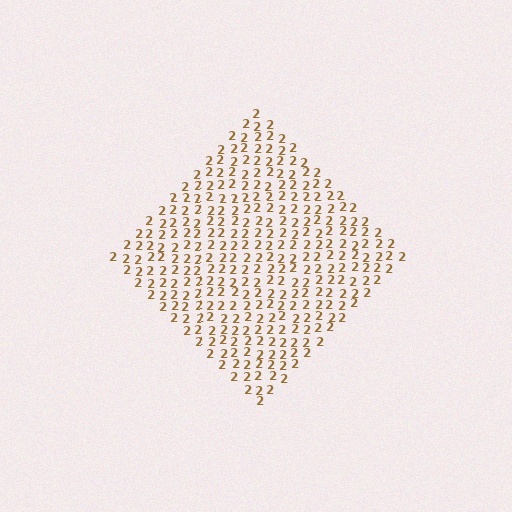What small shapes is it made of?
It is made of small digit 2's.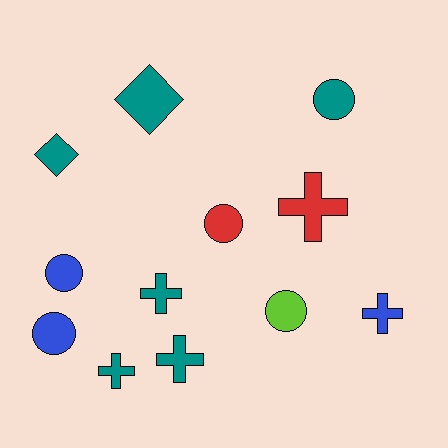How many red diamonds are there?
There are no red diamonds.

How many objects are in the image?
There are 12 objects.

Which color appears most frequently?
Teal, with 6 objects.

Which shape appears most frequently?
Circle, with 5 objects.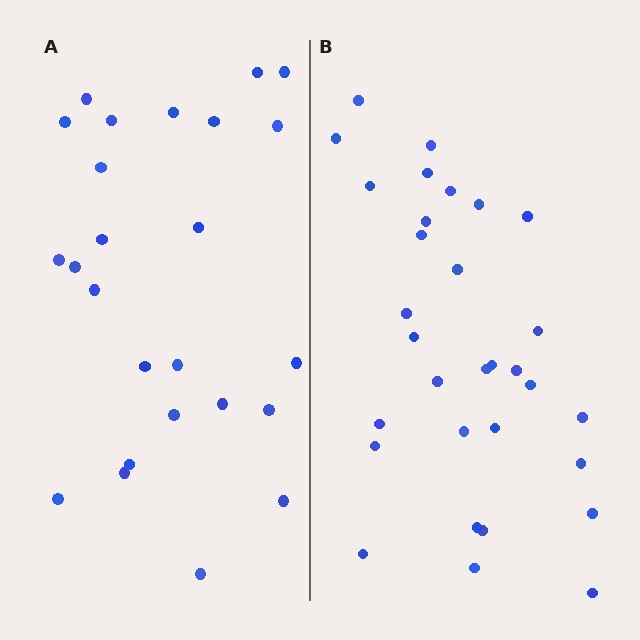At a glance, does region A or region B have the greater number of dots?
Region B (the right region) has more dots.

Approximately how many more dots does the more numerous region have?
Region B has about 6 more dots than region A.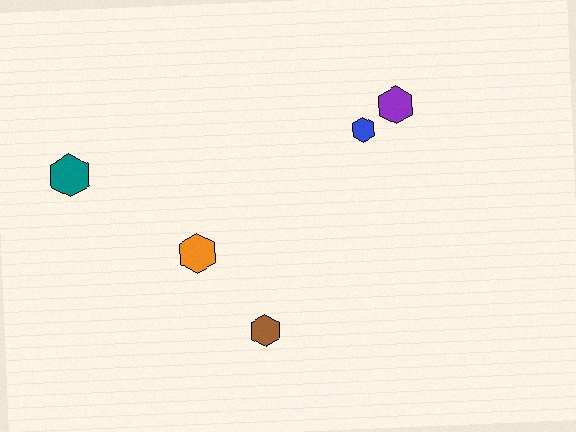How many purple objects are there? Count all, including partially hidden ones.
There is 1 purple object.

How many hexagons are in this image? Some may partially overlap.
There are 5 hexagons.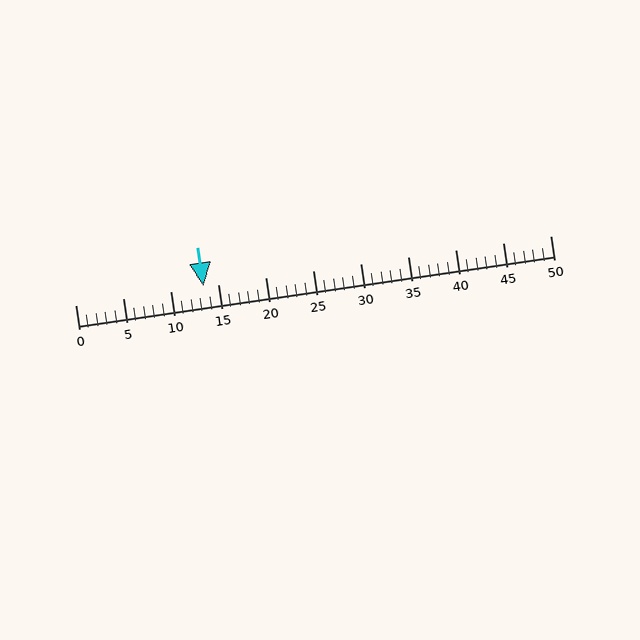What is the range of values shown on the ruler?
The ruler shows values from 0 to 50.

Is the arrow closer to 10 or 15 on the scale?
The arrow is closer to 15.